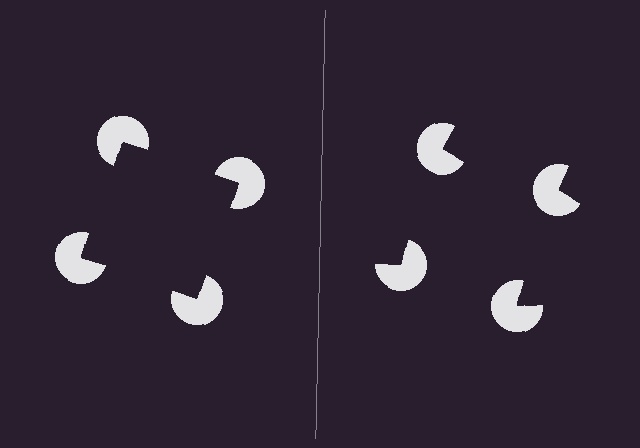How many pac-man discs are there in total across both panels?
8 — 4 on each side.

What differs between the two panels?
The pac-man discs are positioned identically on both sides; only the wedge orientations differ. On the left they align to a square; on the right they are misaligned.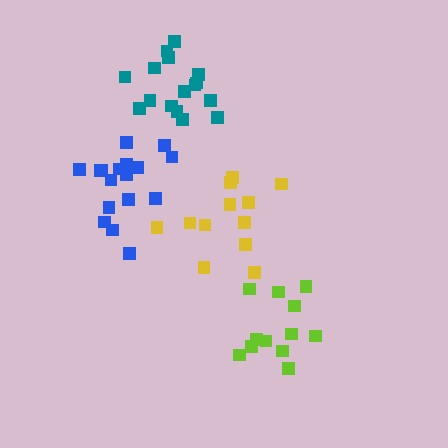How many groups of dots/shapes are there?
There are 4 groups.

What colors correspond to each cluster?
The clusters are colored: yellow, blue, teal, lime.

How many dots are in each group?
Group 1: 12 dots, Group 2: 17 dots, Group 3: 16 dots, Group 4: 12 dots (57 total).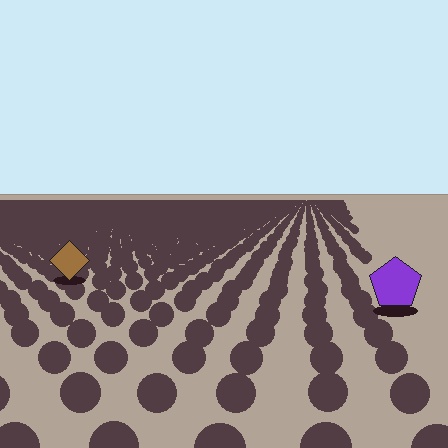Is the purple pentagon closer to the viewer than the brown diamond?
Yes. The purple pentagon is closer — you can tell from the texture gradient: the ground texture is coarser near it.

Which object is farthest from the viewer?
The brown diamond is farthest from the viewer. It appears smaller and the ground texture around it is denser.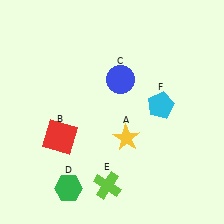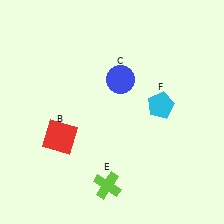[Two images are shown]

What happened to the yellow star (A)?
The yellow star (A) was removed in Image 2. It was in the bottom-right area of Image 1.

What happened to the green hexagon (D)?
The green hexagon (D) was removed in Image 2. It was in the bottom-left area of Image 1.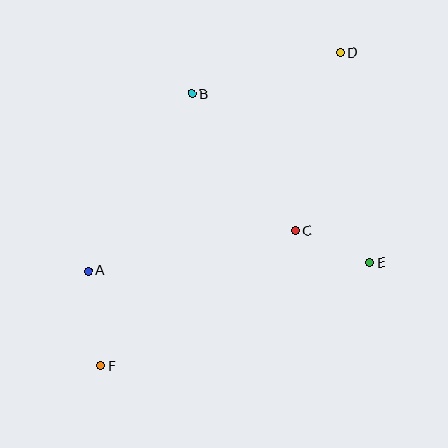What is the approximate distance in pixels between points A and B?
The distance between A and B is approximately 205 pixels.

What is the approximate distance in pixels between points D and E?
The distance between D and E is approximately 212 pixels.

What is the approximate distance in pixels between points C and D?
The distance between C and D is approximately 183 pixels.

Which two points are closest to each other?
Points C and E are closest to each other.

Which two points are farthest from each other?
Points D and F are farthest from each other.